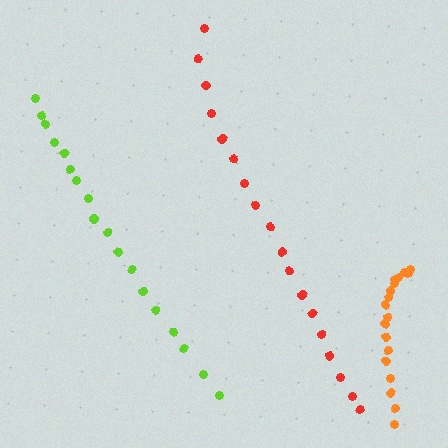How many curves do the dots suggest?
There are 3 distinct paths.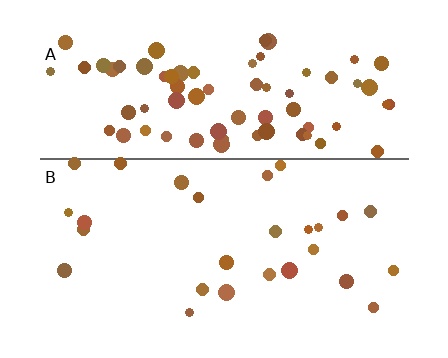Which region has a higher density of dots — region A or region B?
A (the top).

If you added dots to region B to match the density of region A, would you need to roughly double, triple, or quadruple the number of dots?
Approximately triple.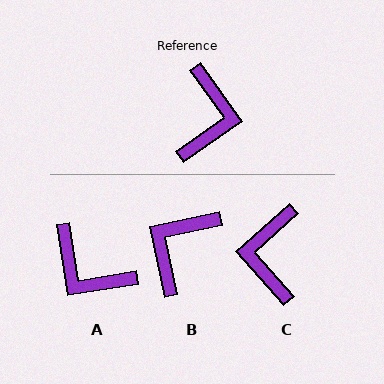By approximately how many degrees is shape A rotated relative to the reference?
Approximately 116 degrees clockwise.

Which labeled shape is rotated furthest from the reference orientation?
C, about 173 degrees away.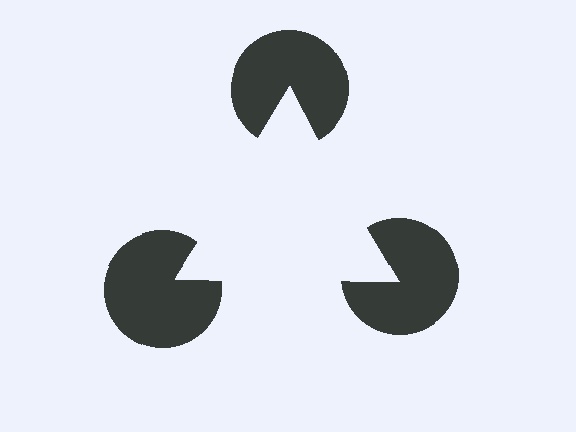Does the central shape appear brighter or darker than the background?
It typically appears slightly brighter than the background, even though no actual brightness change is drawn.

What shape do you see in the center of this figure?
An illusory triangle — its edges are inferred from the aligned wedge cuts in the pac-man discs, not physically drawn.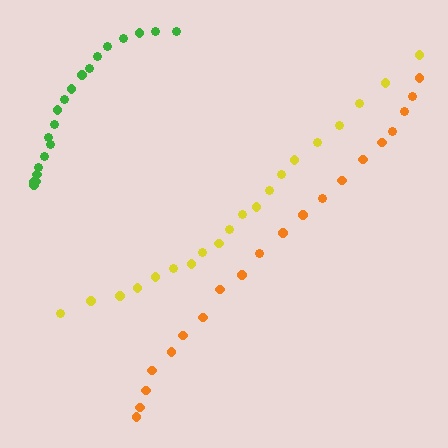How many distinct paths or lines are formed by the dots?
There are 3 distinct paths.